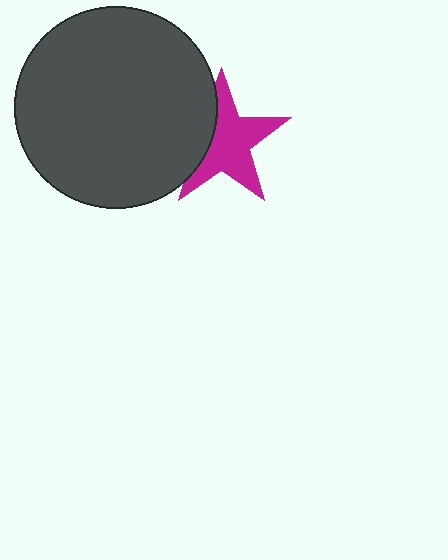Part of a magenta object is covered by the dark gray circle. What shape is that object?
It is a star.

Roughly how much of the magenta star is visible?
Most of it is visible (roughly 70%).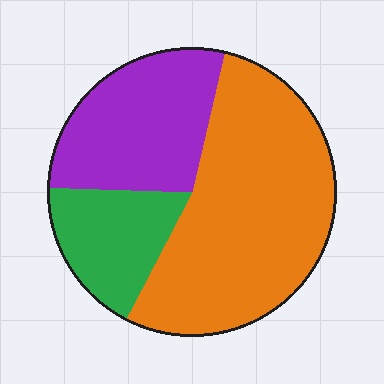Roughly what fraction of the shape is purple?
Purple covers around 30% of the shape.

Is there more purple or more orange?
Orange.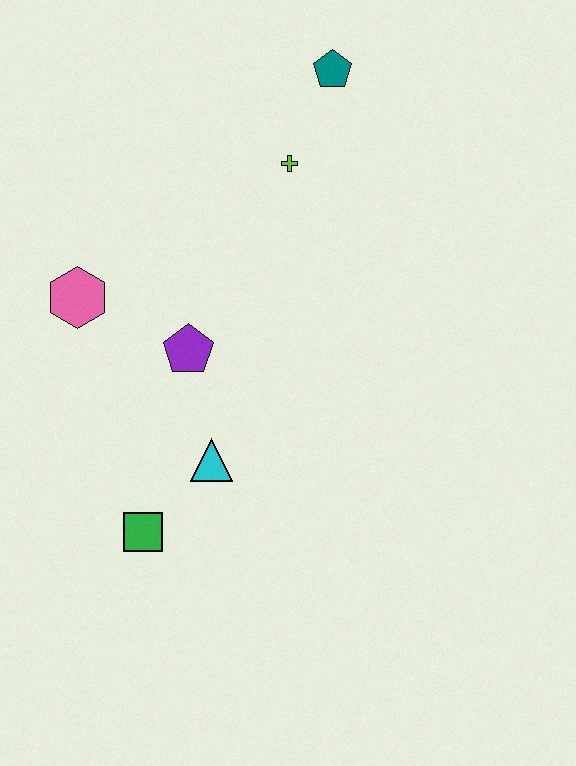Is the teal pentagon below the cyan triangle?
No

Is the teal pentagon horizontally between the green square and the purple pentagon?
No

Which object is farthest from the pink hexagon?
The teal pentagon is farthest from the pink hexagon.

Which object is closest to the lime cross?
The teal pentagon is closest to the lime cross.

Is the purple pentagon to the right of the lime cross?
No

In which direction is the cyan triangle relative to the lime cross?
The cyan triangle is below the lime cross.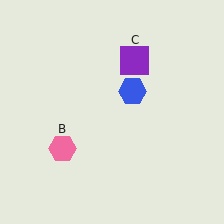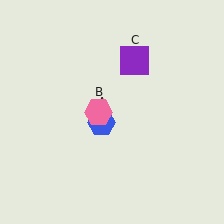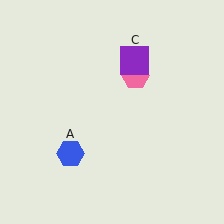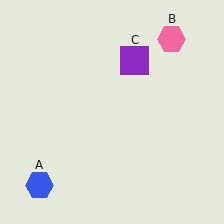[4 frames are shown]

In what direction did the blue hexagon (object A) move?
The blue hexagon (object A) moved down and to the left.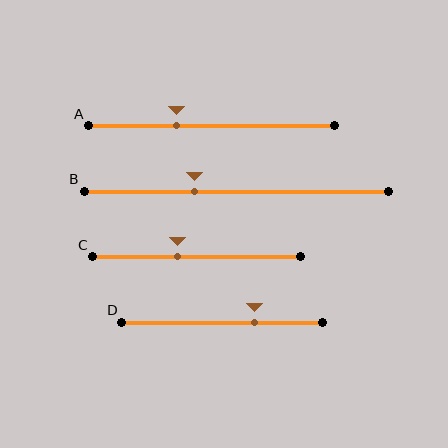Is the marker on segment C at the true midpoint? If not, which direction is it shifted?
No, the marker on segment C is shifted to the left by about 9% of the segment length.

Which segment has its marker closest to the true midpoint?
Segment C has its marker closest to the true midpoint.